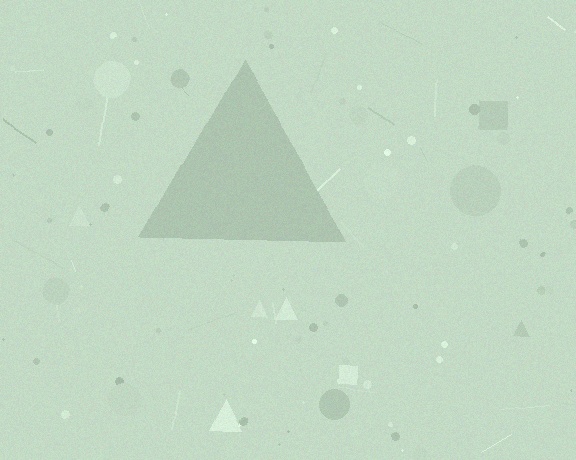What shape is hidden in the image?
A triangle is hidden in the image.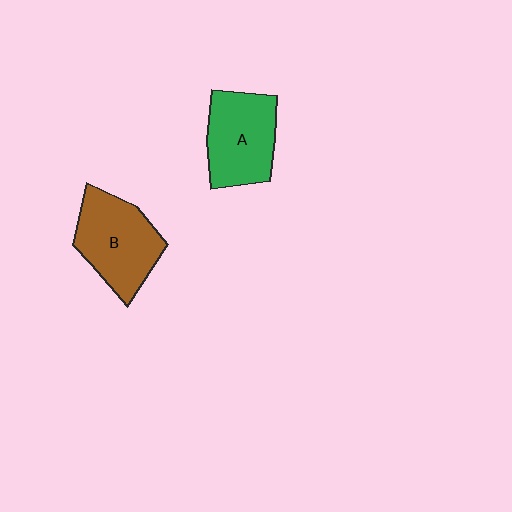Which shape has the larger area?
Shape B (brown).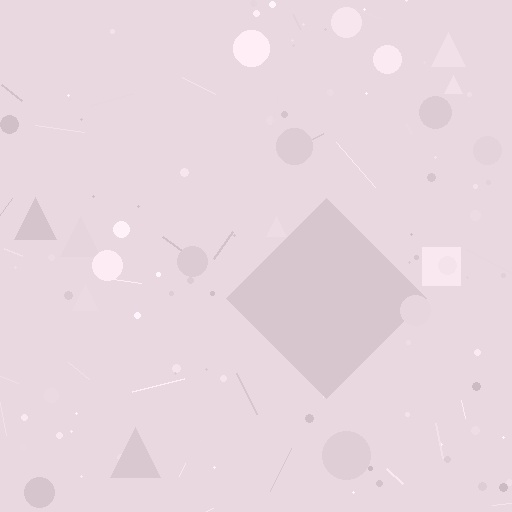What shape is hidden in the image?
A diamond is hidden in the image.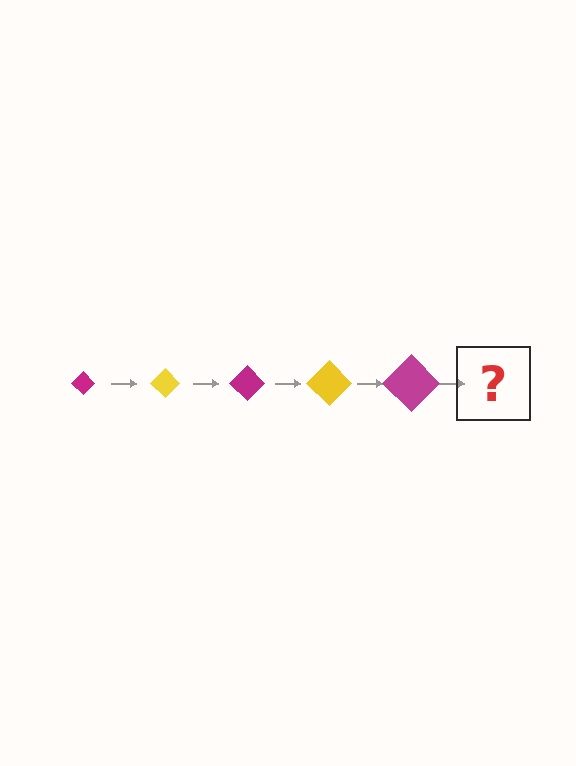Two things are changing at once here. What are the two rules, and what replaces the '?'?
The two rules are that the diamond grows larger each step and the color cycles through magenta and yellow. The '?' should be a yellow diamond, larger than the previous one.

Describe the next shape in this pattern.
It should be a yellow diamond, larger than the previous one.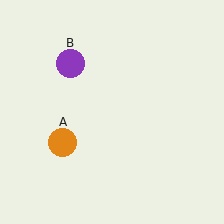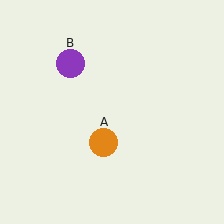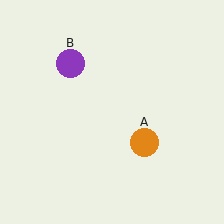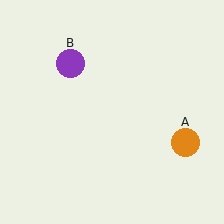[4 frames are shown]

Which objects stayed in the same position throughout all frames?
Purple circle (object B) remained stationary.